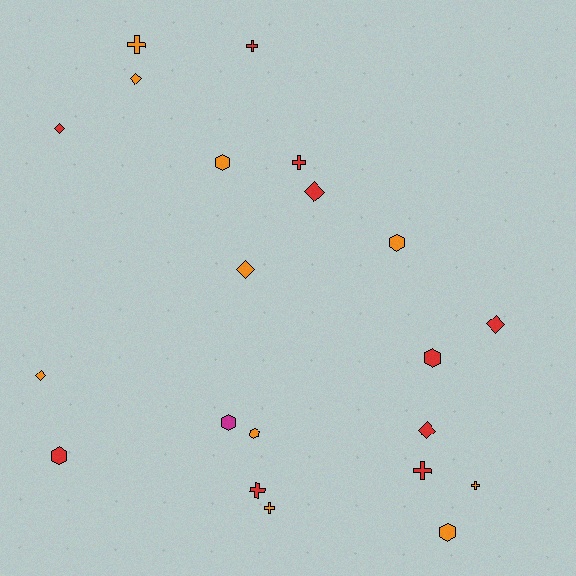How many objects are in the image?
There are 21 objects.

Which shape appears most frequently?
Hexagon, with 7 objects.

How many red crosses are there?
There are 4 red crosses.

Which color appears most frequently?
Red, with 10 objects.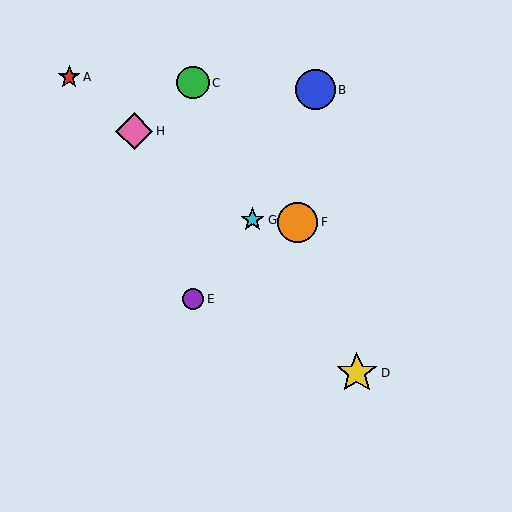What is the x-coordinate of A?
Object A is at x≈69.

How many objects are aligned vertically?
2 objects (C, E) are aligned vertically.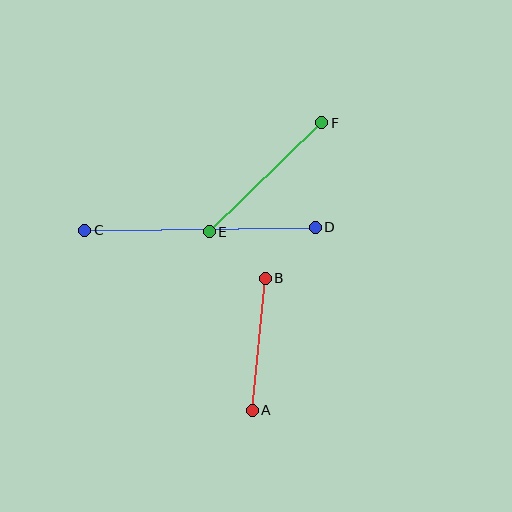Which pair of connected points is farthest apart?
Points C and D are farthest apart.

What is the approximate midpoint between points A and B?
The midpoint is at approximately (259, 344) pixels.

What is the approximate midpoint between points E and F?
The midpoint is at approximately (265, 177) pixels.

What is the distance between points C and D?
The distance is approximately 231 pixels.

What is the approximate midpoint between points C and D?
The midpoint is at approximately (200, 229) pixels.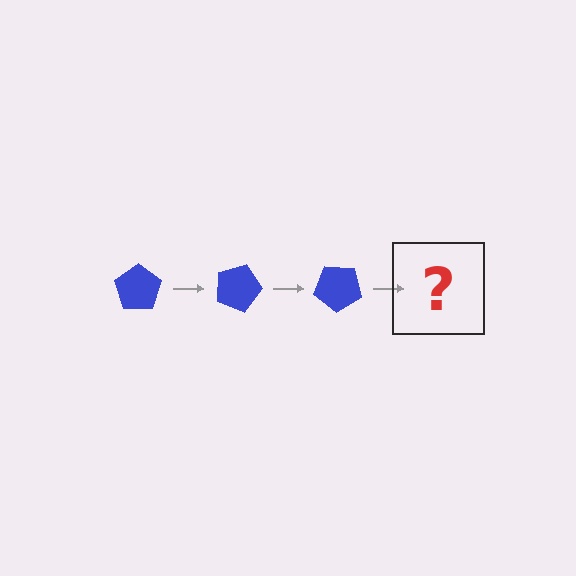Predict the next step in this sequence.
The next step is a blue pentagon rotated 60 degrees.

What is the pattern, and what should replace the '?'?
The pattern is that the pentagon rotates 20 degrees each step. The '?' should be a blue pentagon rotated 60 degrees.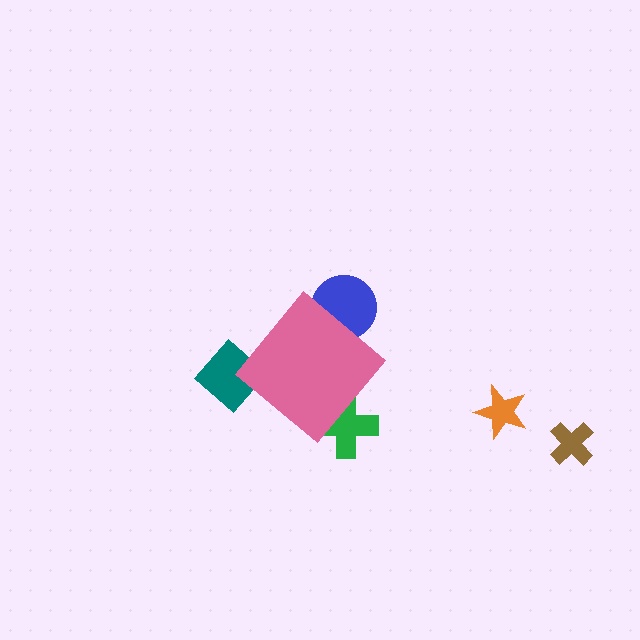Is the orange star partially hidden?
No, the orange star is fully visible.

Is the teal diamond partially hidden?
Yes, the teal diamond is partially hidden behind the pink diamond.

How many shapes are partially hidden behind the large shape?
3 shapes are partially hidden.